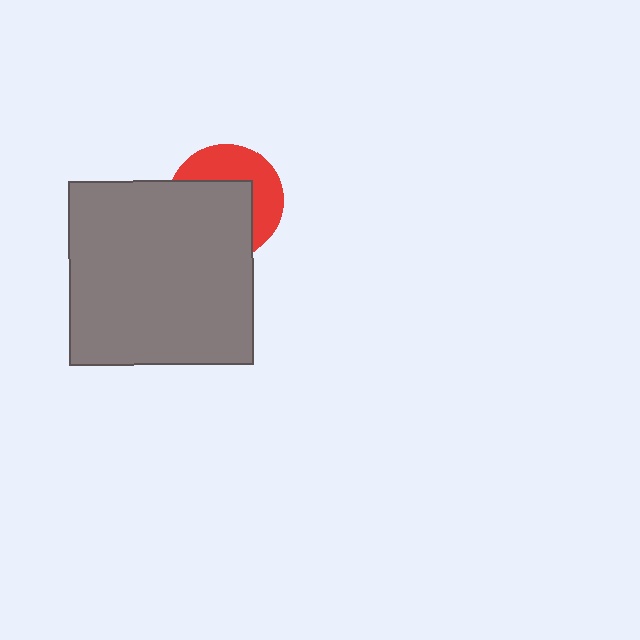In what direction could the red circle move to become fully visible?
The red circle could move toward the upper-right. That would shift it out from behind the gray square entirely.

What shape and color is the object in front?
The object in front is a gray square.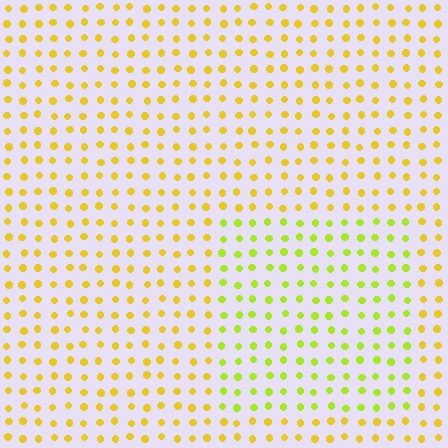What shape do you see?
I see a rectangle.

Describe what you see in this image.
The image is filled with small yellow elements in a uniform arrangement. A rectangle-shaped region is visible where the elements are tinted to a slightly different hue, forming a subtle color boundary.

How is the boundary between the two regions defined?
The boundary is defined purely by a slight shift in hue (about 30 degrees). Spacing, size, and orientation are identical on both sides.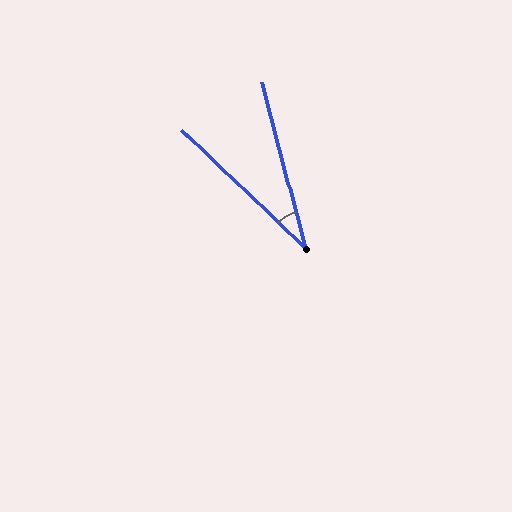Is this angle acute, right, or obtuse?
It is acute.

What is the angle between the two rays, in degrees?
Approximately 32 degrees.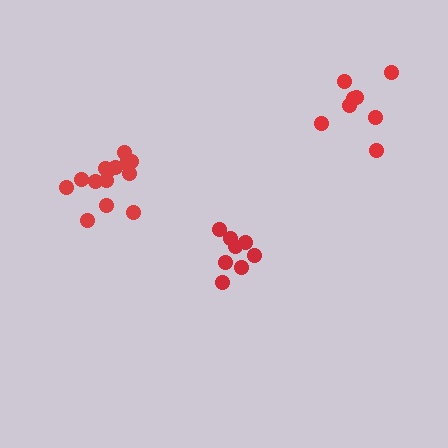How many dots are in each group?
Group 1: 8 dots, Group 2: 8 dots, Group 3: 14 dots (30 total).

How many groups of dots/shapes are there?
There are 3 groups.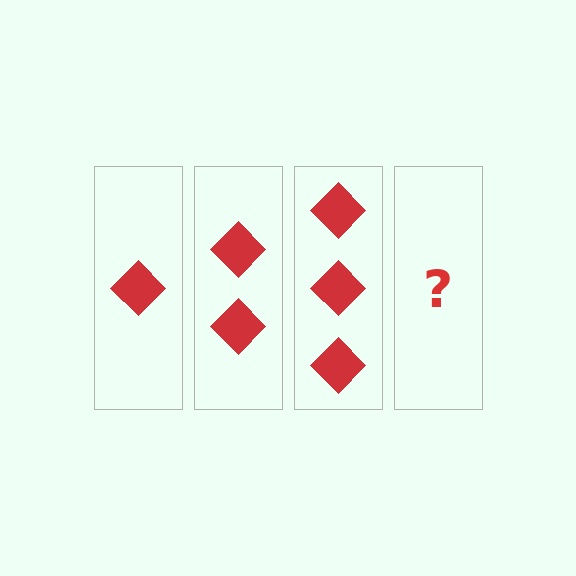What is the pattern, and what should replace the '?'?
The pattern is that each step adds one more diamond. The '?' should be 4 diamonds.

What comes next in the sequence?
The next element should be 4 diamonds.